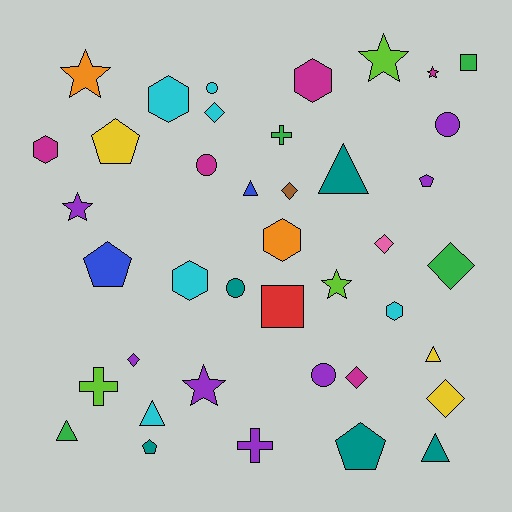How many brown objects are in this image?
There is 1 brown object.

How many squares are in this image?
There are 2 squares.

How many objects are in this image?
There are 40 objects.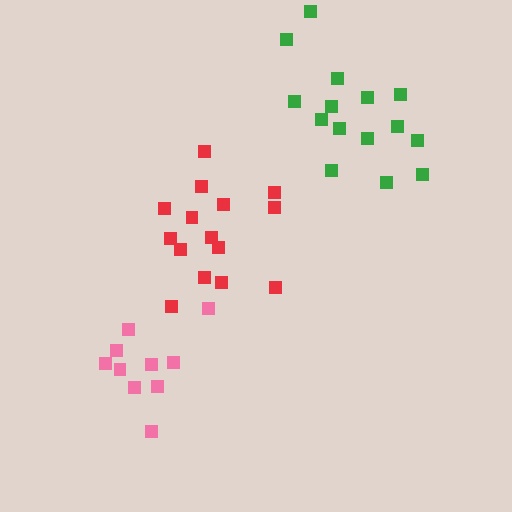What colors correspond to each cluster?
The clusters are colored: red, green, pink.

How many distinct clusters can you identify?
There are 3 distinct clusters.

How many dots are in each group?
Group 1: 15 dots, Group 2: 15 dots, Group 3: 10 dots (40 total).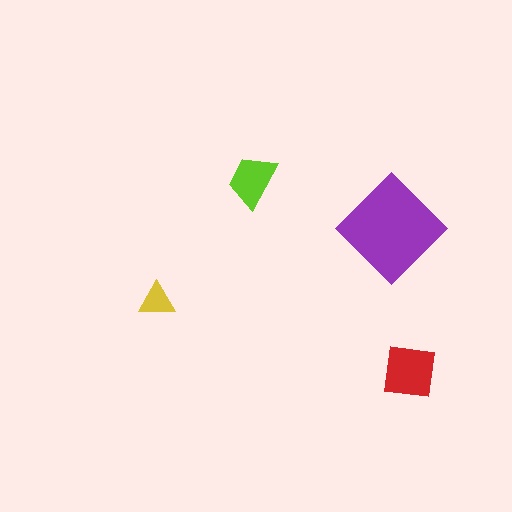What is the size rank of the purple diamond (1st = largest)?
1st.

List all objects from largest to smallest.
The purple diamond, the red square, the lime trapezoid, the yellow triangle.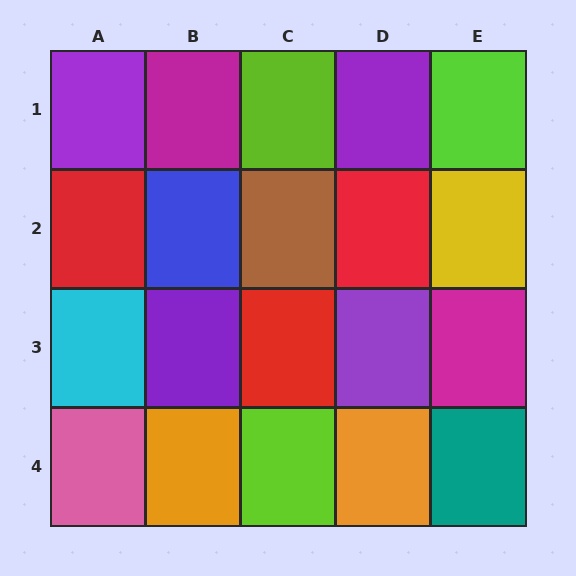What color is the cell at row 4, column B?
Orange.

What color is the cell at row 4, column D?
Orange.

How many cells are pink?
1 cell is pink.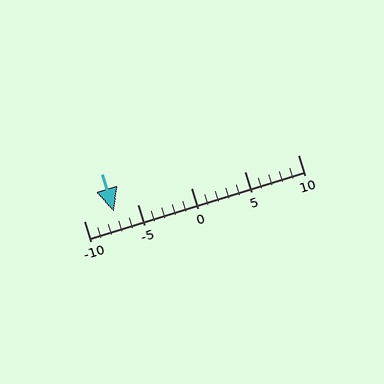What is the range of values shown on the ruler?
The ruler shows values from -10 to 10.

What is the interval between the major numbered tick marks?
The major tick marks are spaced 5 units apart.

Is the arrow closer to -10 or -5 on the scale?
The arrow is closer to -5.